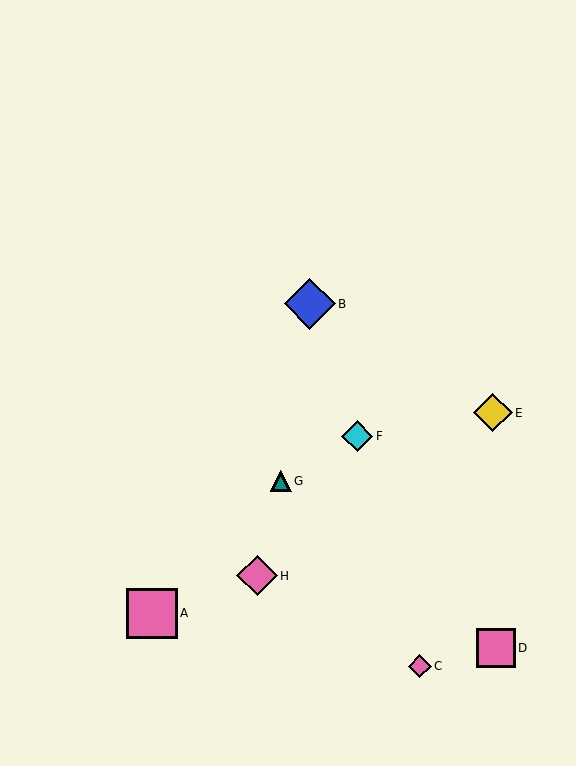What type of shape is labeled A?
Shape A is a pink square.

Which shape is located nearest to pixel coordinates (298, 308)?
The blue diamond (labeled B) at (310, 304) is nearest to that location.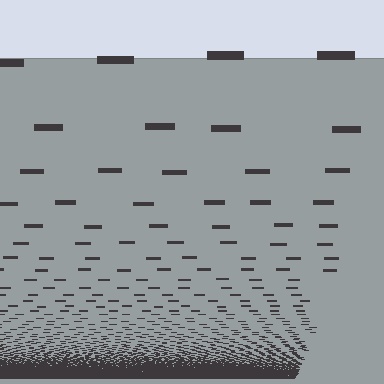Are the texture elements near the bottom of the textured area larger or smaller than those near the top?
Smaller. The gradient is inverted — elements near the bottom are smaller and denser.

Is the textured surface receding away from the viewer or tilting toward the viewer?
The surface appears to tilt toward the viewer. Texture elements get larger and sparser toward the top.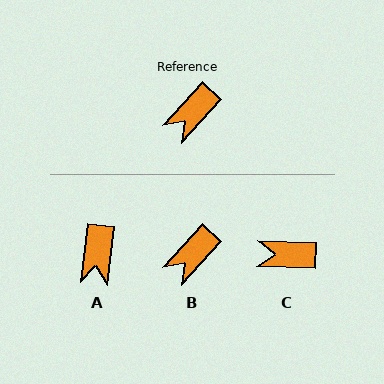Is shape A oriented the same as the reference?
No, it is off by about 36 degrees.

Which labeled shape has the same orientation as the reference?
B.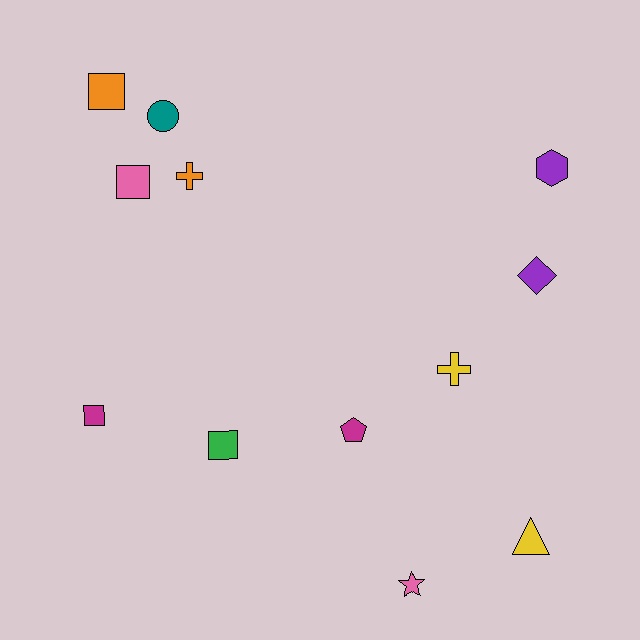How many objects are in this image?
There are 12 objects.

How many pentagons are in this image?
There is 1 pentagon.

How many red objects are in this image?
There are no red objects.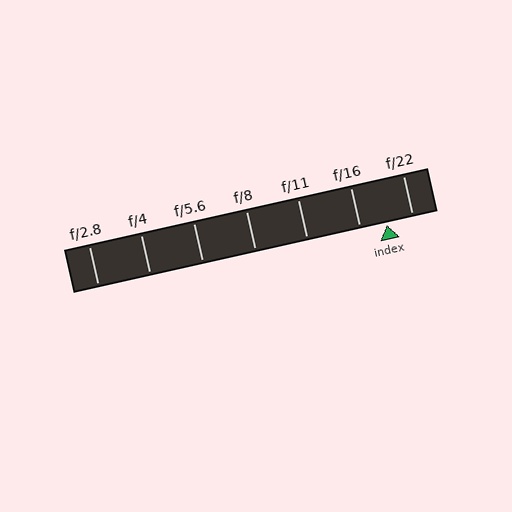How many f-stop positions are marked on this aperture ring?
There are 7 f-stop positions marked.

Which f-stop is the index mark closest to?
The index mark is closest to f/22.